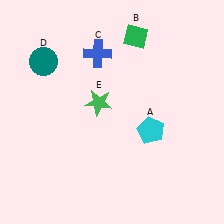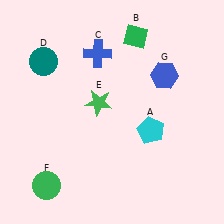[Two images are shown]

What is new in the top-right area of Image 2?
A blue hexagon (G) was added in the top-right area of Image 2.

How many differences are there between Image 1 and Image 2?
There are 2 differences between the two images.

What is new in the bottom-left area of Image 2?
A green circle (F) was added in the bottom-left area of Image 2.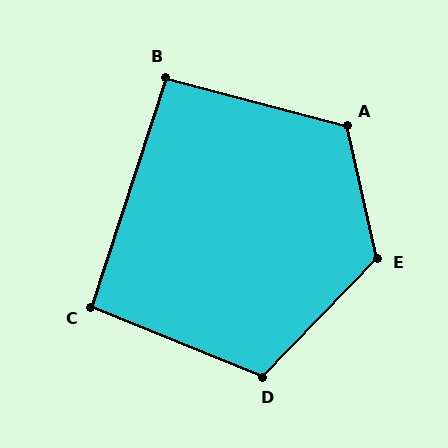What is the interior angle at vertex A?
Approximately 118 degrees (obtuse).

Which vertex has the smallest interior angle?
B, at approximately 93 degrees.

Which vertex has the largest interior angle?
E, at approximately 123 degrees.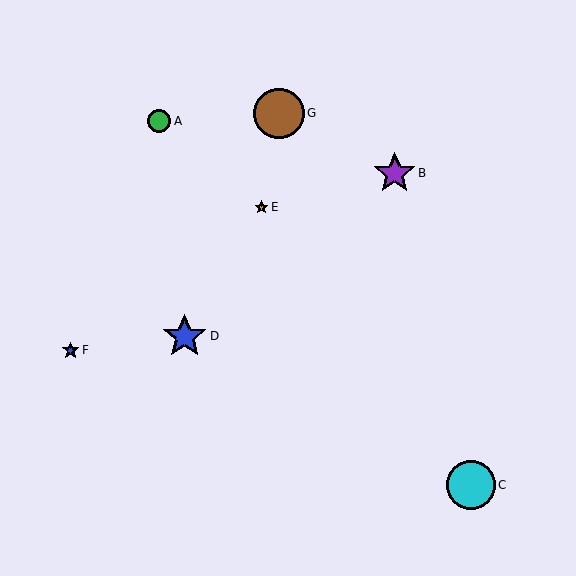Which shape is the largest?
The brown circle (labeled G) is the largest.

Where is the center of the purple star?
The center of the purple star is at (395, 173).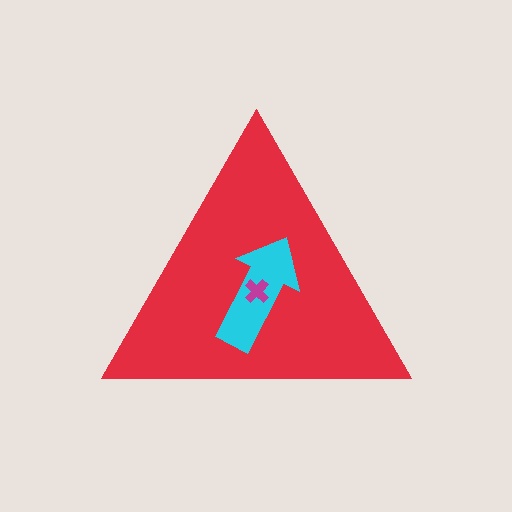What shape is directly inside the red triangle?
The cyan arrow.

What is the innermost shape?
The magenta cross.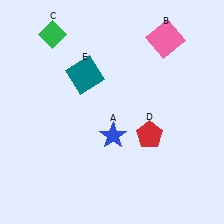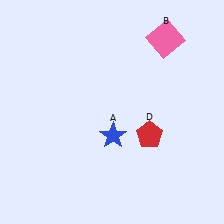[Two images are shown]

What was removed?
The teal square (E), the green diamond (C) were removed in Image 2.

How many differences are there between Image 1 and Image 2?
There are 2 differences between the two images.